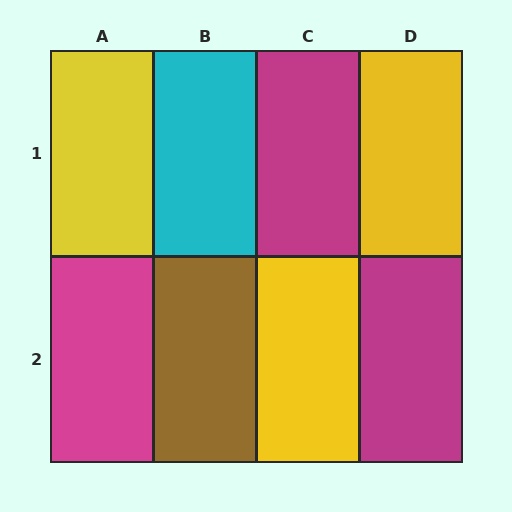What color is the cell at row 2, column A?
Magenta.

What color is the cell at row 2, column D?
Magenta.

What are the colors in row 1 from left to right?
Yellow, cyan, magenta, yellow.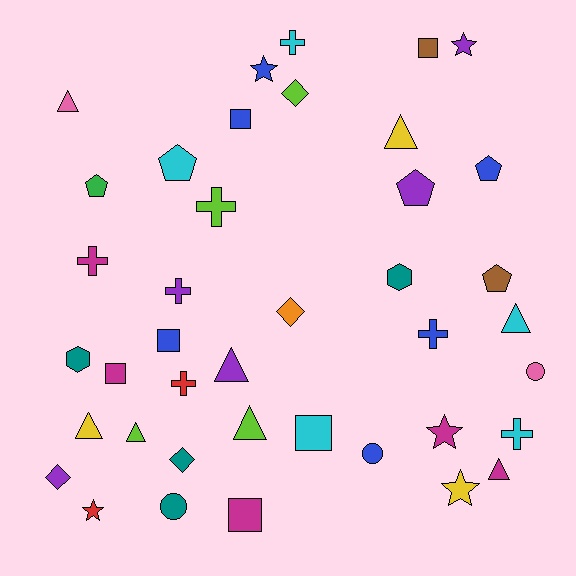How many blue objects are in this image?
There are 6 blue objects.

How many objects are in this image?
There are 40 objects.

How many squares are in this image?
There are 6 squares.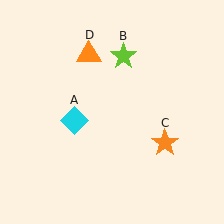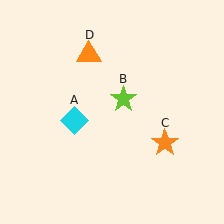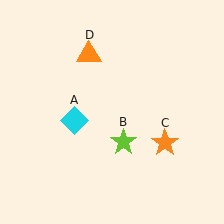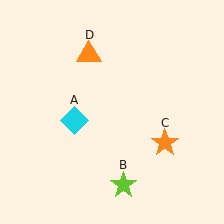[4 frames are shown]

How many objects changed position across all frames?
1 object changed position: lime star (object B).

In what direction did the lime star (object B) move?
The lime star (object B) moved down.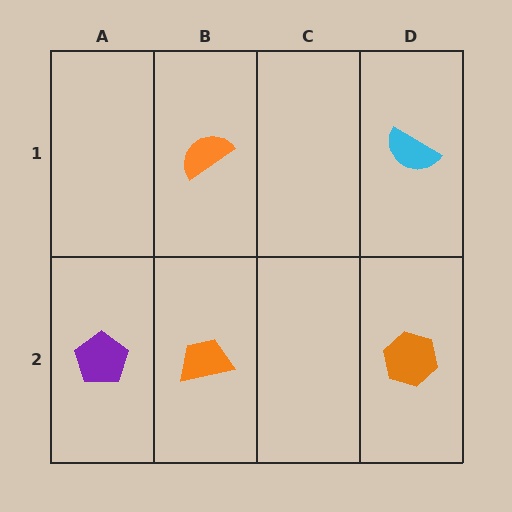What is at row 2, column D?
An orange hexagon.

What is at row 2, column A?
A purple pentagon.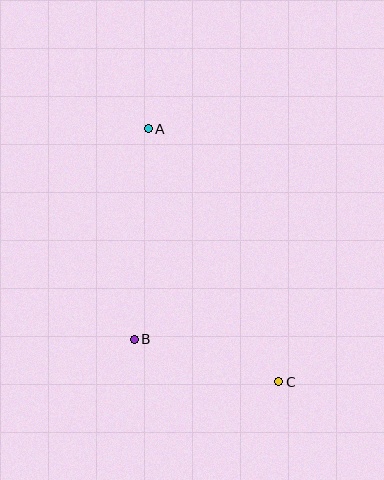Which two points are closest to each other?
Points B and C are closest to each other.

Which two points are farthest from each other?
Points A and C are farthest from each other.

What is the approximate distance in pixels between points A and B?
The distance between A and B is approximately 211 pixels.